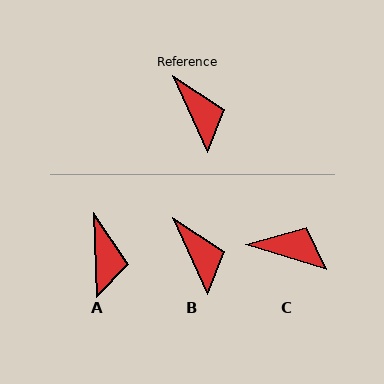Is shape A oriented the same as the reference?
No, it is off by about 23 degrees.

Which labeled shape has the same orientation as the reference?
B.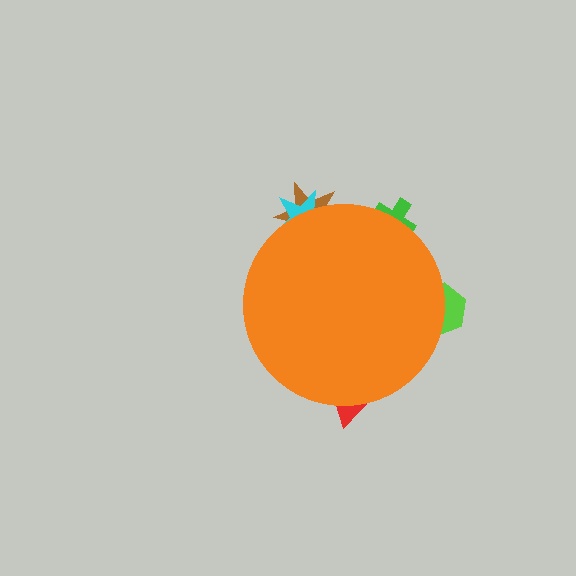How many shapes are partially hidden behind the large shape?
5 shapes are partially hidden.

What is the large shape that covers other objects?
An orange circle.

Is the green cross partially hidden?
Yes, the green cross is partially hidden behind the orange circle.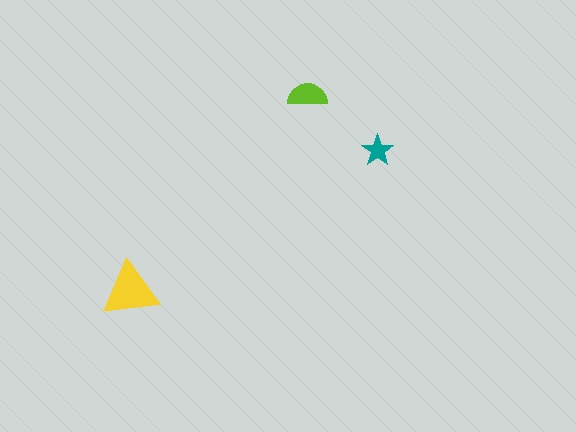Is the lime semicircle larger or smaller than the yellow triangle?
Smaller.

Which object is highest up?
The lime semicircle is topmost.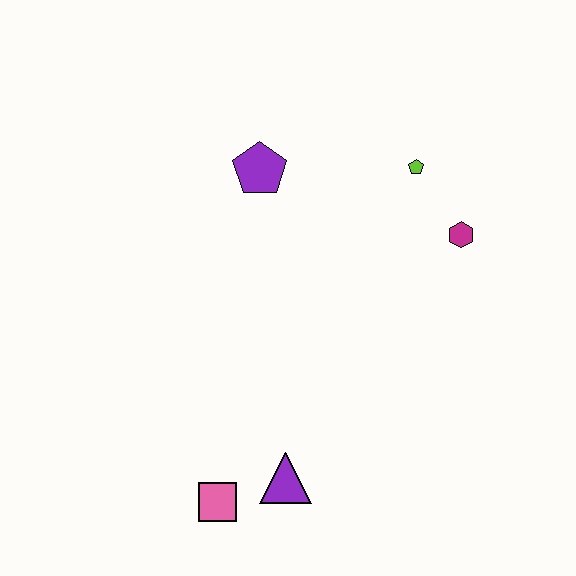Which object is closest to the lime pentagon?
The magenta hexagon is closest to the lime pentagon.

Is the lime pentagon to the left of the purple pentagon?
No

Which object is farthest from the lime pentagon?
The pink square is farthest from the lime pentagon.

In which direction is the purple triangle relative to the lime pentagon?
The purple triangle is below the lime pentagon.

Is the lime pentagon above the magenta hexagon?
Yes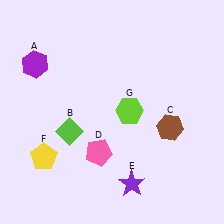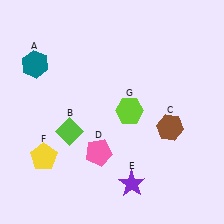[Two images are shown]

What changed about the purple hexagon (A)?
In Image 1, A is purple. In Image 2, it changed to teal.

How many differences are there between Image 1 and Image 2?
There is 1 difference between the two images.